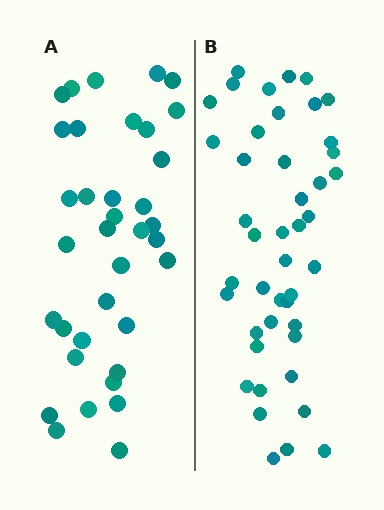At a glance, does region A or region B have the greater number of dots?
Region B (the right region) has more dots.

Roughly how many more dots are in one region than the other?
Region B has roughly 8 or so more dots than region A.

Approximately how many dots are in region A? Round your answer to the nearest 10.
About 40 dots. (The exact count is 36, which rounds to 40.)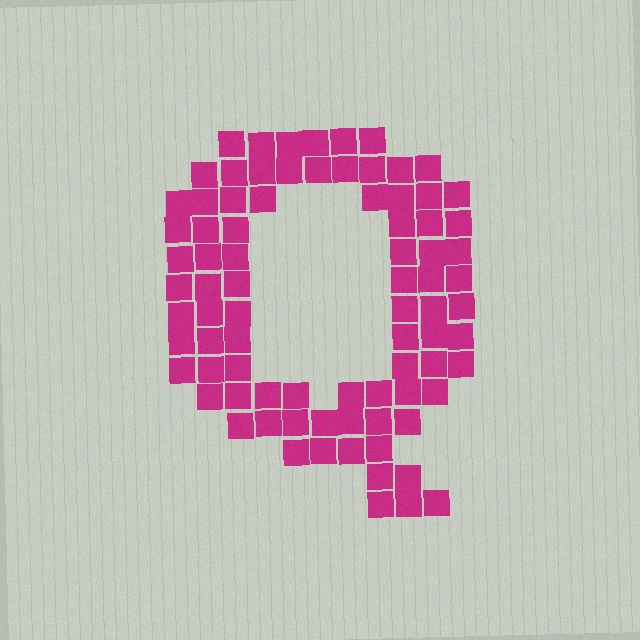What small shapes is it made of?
It is made of small squares.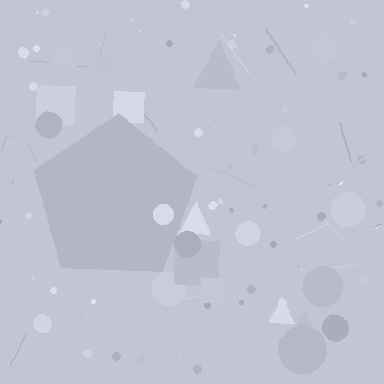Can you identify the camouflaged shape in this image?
The camouflaged shape is a pentagon.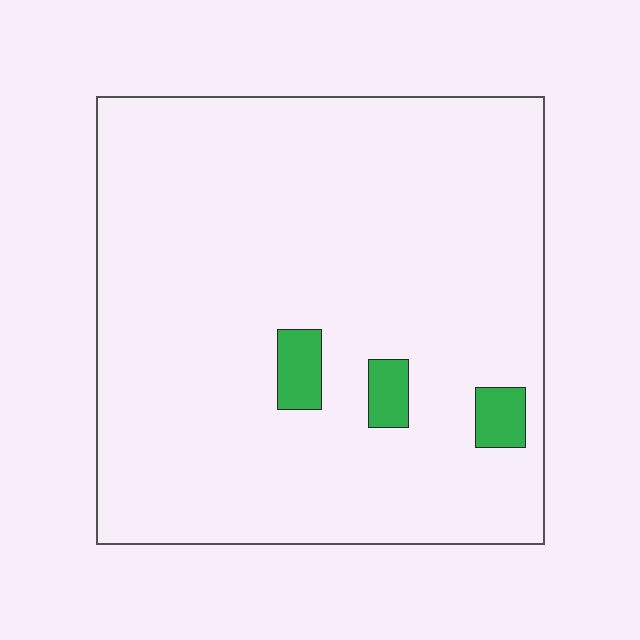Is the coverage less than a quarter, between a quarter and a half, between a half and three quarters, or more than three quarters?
Less than a quarter.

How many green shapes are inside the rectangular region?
3.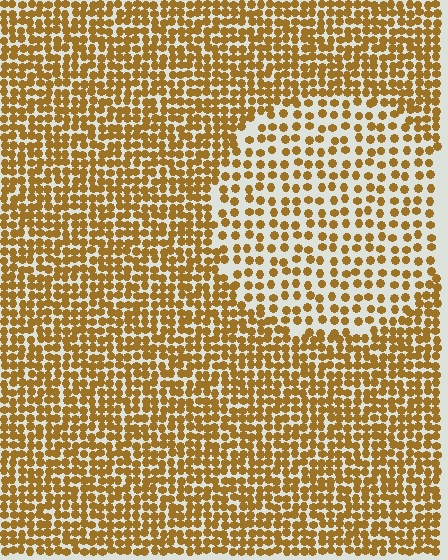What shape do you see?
I see a circle.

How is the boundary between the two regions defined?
The boundary is defined by a change in element density (approximately 1.9x ratio). All elements are the same color, size, and shape.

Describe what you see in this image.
The image contains small brown elements arranged at two different densities. A circle-shaped region is visible where the elements are less densely packed than the surrounding area.